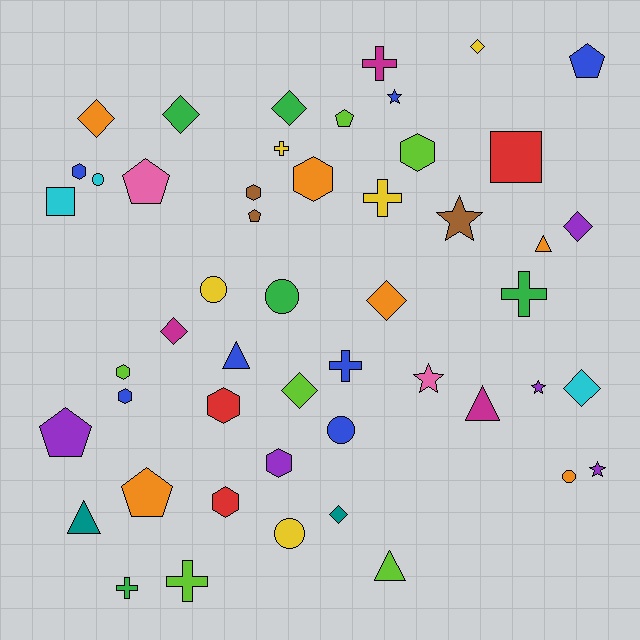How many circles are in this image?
There are 6 circles.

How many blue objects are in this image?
There are 7 blue objects.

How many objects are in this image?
There are 50 objects.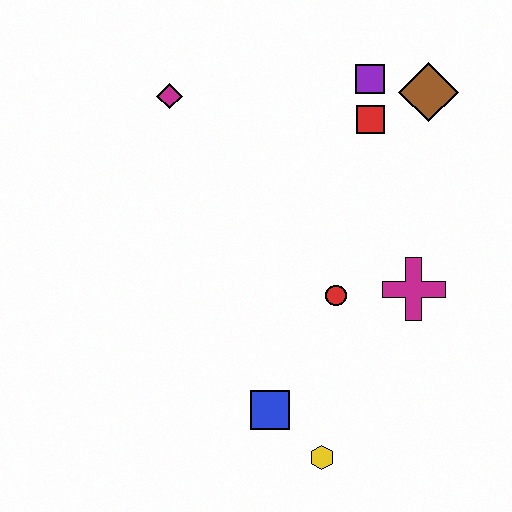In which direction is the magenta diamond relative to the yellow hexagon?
The magenta diamond is above the yellow hexagon.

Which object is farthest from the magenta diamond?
The yellow hexagon is farthest from the magenta diamond.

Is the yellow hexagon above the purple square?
No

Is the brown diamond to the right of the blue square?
Yes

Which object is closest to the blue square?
The yellow hexagon is closest to the blue square.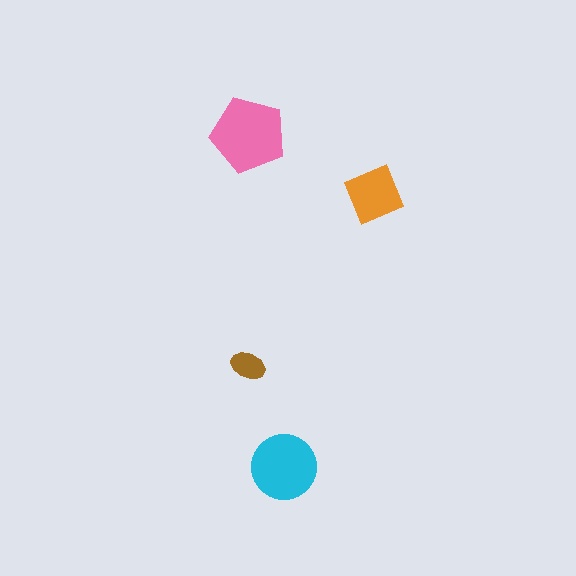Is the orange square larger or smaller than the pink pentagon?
Smaller.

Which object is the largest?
The pink pentagon.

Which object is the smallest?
The brown ellipse.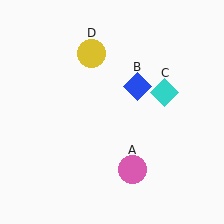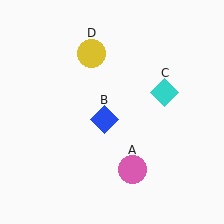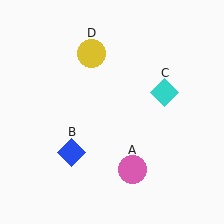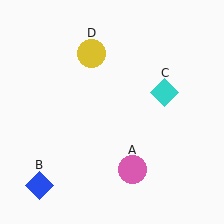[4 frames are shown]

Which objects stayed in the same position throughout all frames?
Pink circle (object A) and cyan diamond (object C) and yellow circle (object D) remained stationary.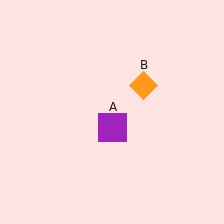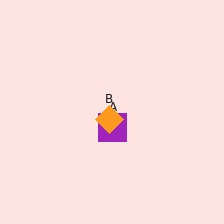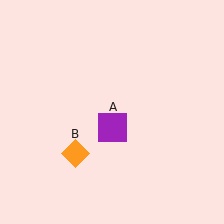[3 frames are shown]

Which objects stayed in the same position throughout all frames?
Purple square (object A) remained stationary.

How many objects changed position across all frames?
1 object changed position: orange diamond (object B).